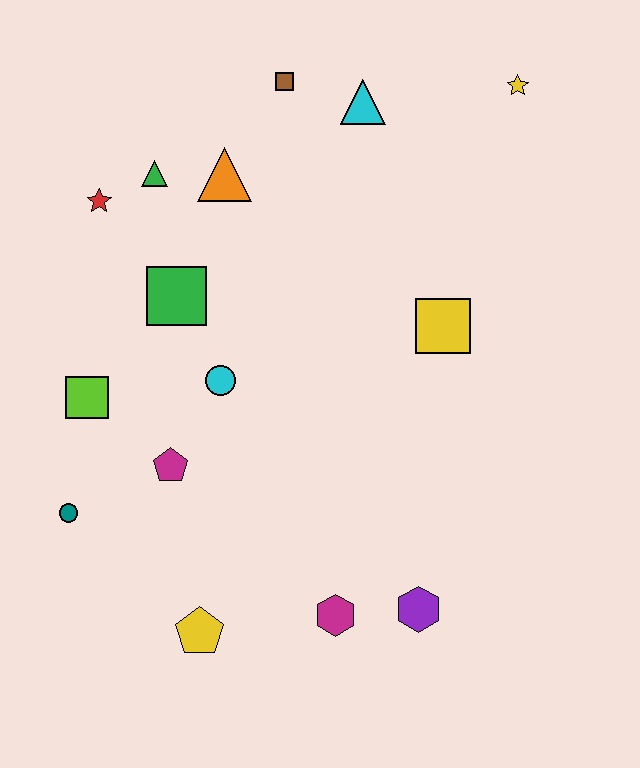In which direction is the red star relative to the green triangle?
The red star is to the left of the green triangle.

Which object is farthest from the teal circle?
The yellow star is farthest from the teal circle.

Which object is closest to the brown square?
The cyan triangle is closest to the brown square.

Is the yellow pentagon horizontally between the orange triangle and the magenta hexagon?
No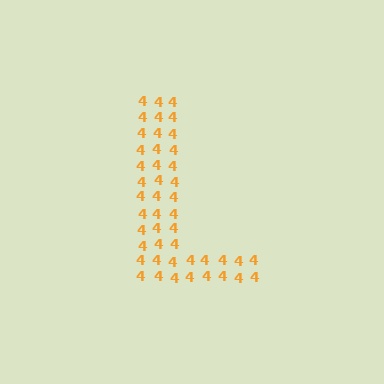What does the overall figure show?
The overall figure shows the letter L.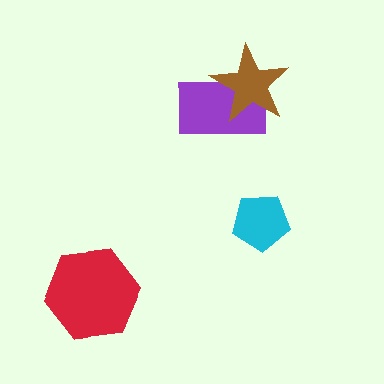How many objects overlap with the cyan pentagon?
0 objects overlap with the cyan pentagon.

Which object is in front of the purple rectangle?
The brown star is in front of the purple rectangle.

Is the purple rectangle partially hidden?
Yes, it is partially covered by another shape.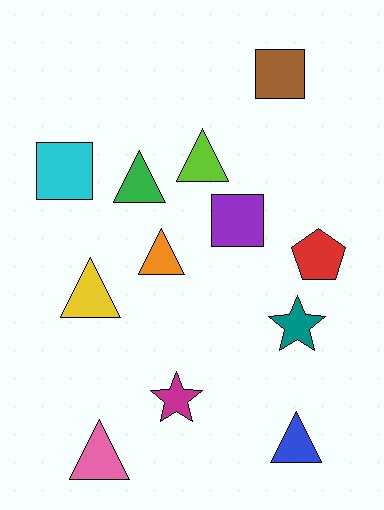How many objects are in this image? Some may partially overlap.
There are 12 objects.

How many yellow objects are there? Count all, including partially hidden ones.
There is 1 yellow object.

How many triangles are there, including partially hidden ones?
There are 6 triangles.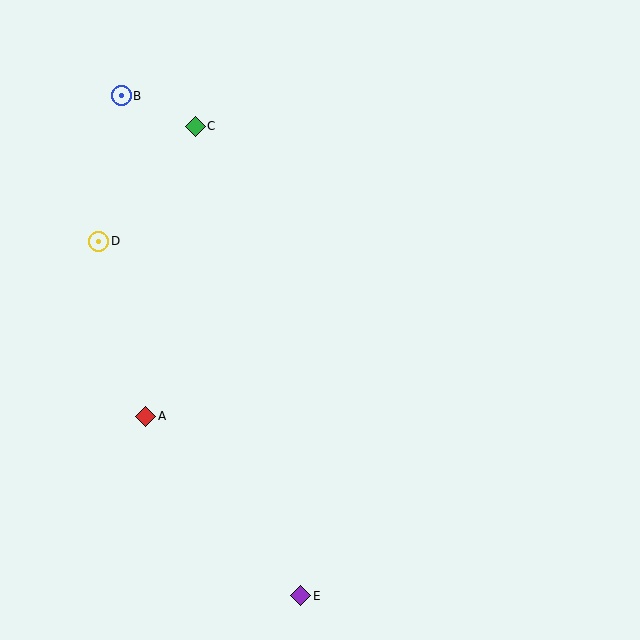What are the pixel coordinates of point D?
Point D is at (99, 241).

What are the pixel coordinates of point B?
Point B is at (121, 96).